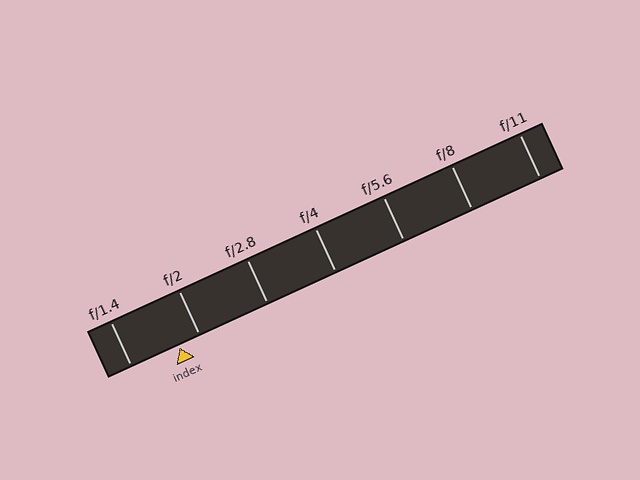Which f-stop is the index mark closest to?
The index mark is closest to f/2.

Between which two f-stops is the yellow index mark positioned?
The index mark is between f/1.4 and f/2.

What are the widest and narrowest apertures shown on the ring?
The widest aperture shown is f/1.4 and the narrowest is f/11.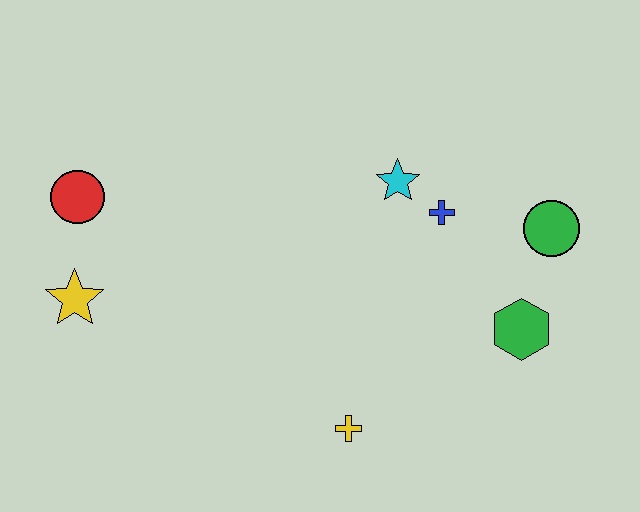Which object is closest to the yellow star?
The red circle is closest to the yellow star.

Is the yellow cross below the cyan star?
Yes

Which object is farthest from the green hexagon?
The red circle is farthest from the green hexagon.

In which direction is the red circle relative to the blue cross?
The red circle is to the left of the blue cross.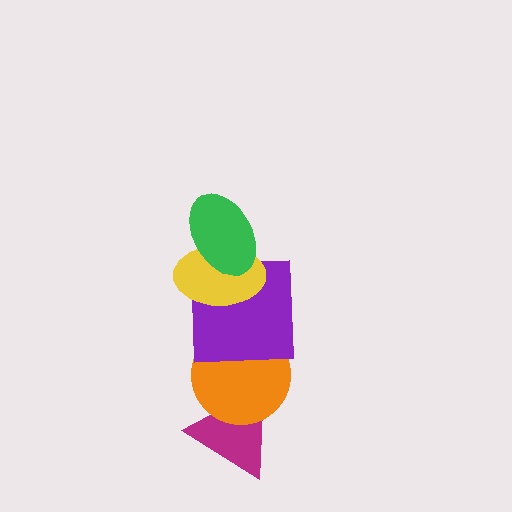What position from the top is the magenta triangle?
The magenta triangle is 5th from the top.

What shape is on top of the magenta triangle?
The orange circle is on top of the magenta triangle.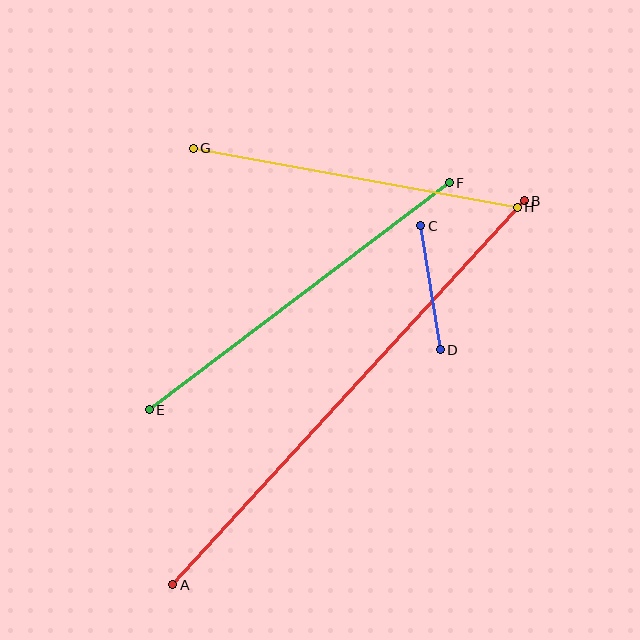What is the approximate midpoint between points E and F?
The midpoint is at approximately (299, 296) pixels.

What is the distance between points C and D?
The distance is approximately 126 pixels.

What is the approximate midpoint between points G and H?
The midpoint is at approximately (355, 178) pixels.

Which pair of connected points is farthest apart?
Points A and B are farthest apart.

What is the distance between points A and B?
The distance is approximately 520 pixels.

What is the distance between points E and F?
The distance is approximately 376 pixels.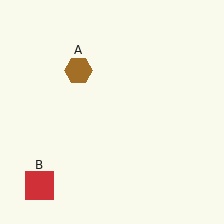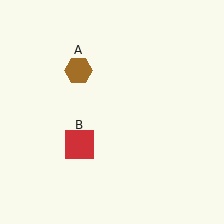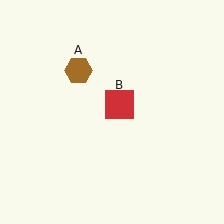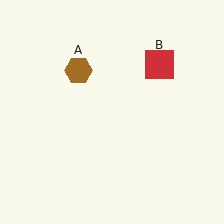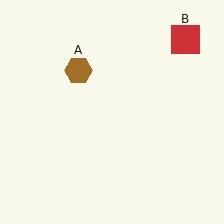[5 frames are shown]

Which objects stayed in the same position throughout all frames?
Brown hexagon (object A) remained stationary.